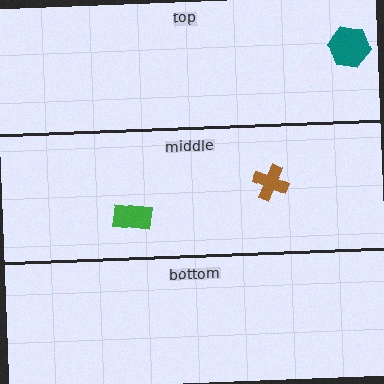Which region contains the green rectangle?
The middle region.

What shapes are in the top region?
The teal hexagon.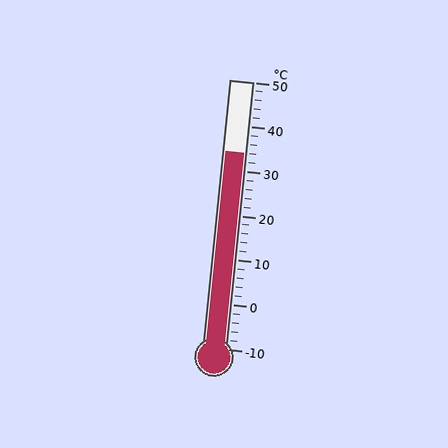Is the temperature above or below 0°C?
The temperature is above 0°C.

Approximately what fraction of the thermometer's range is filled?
The thermometer is filled to approximately 75% of its range.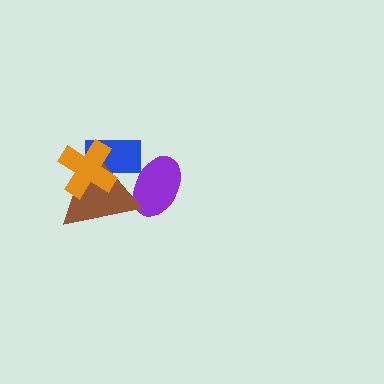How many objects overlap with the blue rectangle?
2 objects overlap with the blue rectangle.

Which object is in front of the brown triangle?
The orange cross is in front of the brown triangle.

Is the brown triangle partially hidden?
Yes, it is partially covered by another shape.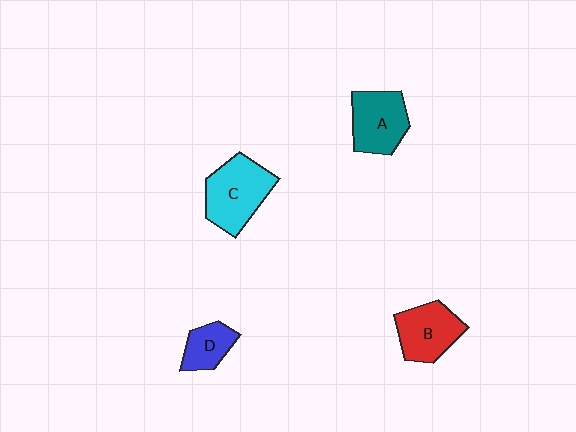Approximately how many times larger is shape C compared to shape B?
Approximately 1.2 times.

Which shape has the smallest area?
Shape D (blue).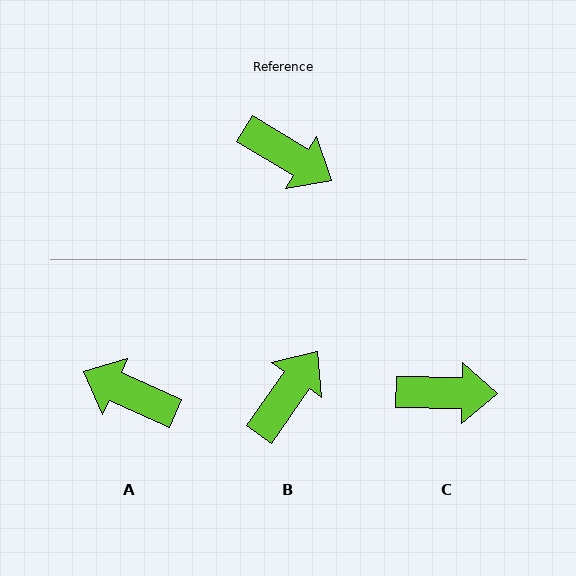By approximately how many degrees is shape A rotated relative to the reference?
Approximately 174 degrees clockwise.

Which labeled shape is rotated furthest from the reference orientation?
A, about 174 degrees away.